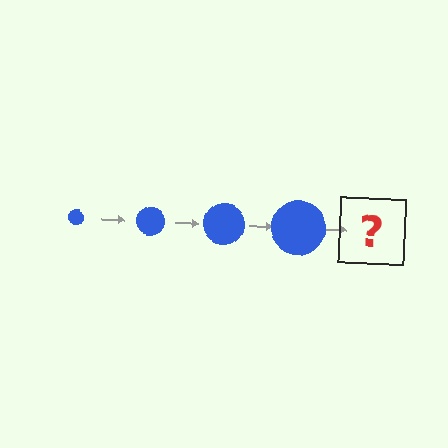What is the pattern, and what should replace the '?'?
The pattern is that the circle gets progressively larger each step. The '?' should be a blue circle, larger than the previous one.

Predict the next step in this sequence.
The next step is a blue circle, larger than the previous one.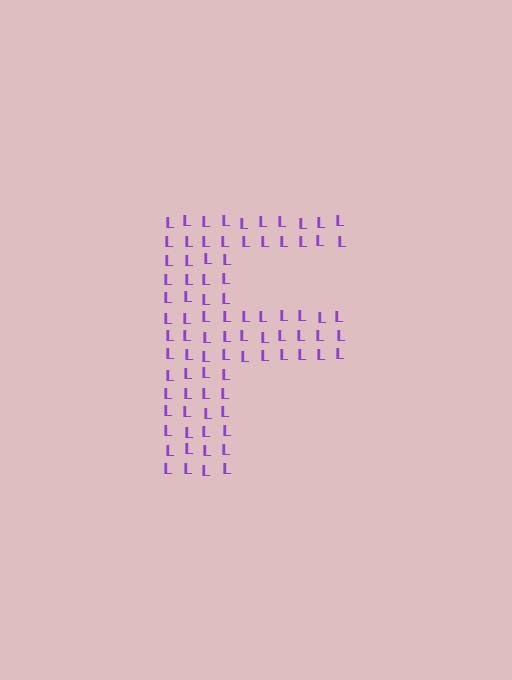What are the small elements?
The small elements are letter L's.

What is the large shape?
The large shape is the letter F.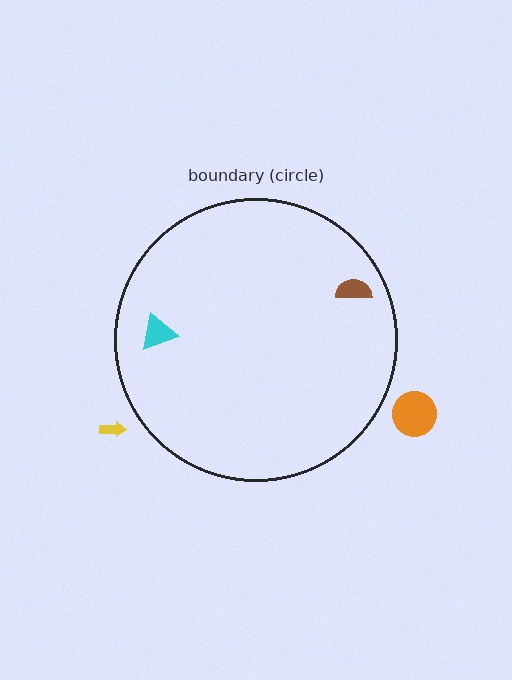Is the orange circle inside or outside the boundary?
Outside.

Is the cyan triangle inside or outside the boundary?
Inside.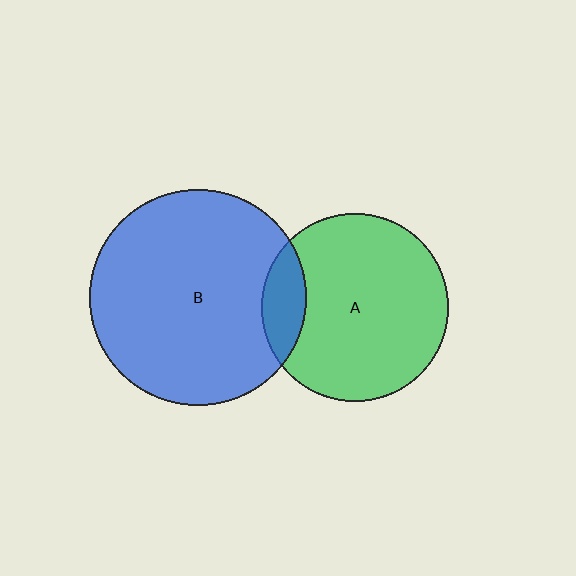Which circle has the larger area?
Circle B (blue).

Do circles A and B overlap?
Yes.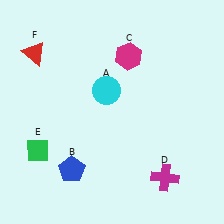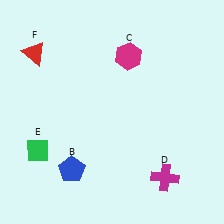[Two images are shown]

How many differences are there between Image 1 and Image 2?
There is 1 difference between the two images.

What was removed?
The cyan circle (A) was removed in Image 2.